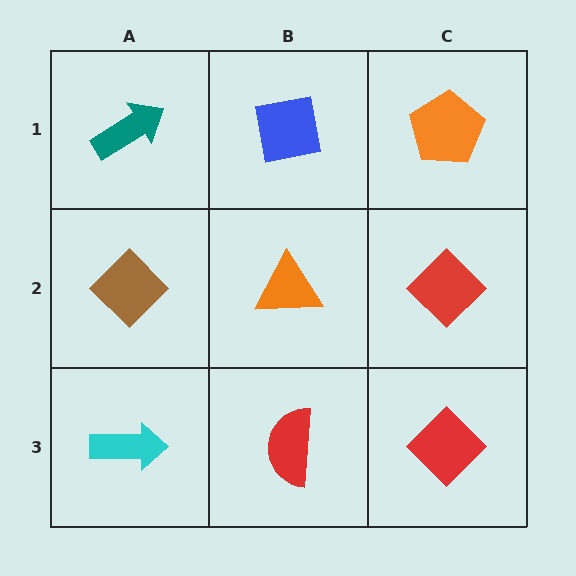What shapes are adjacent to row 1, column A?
A brown diamond (row 2, column A), a blue square (row 1, column B).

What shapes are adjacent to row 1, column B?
An orange triangle (row 2, column B), a teal arrow (row 1, column A), an orange pentagon (row 1, column C).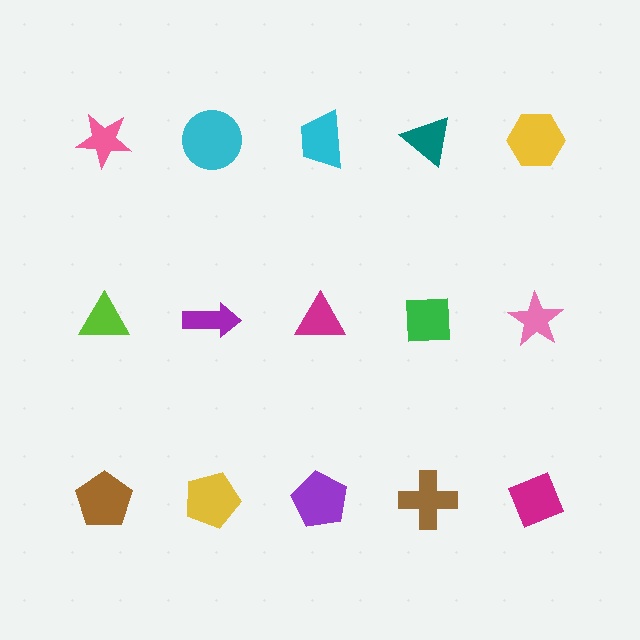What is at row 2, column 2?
A purple arrow.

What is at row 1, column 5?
A yellow hexagon.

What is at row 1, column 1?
A pink star.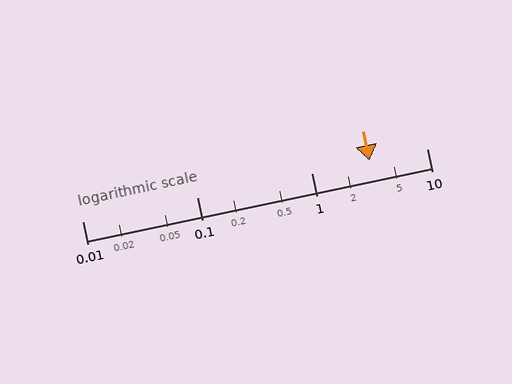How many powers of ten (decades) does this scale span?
The scale spans 3 decades, from 0.01 to 10.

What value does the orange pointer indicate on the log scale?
The pointer indicates approximately 3.2.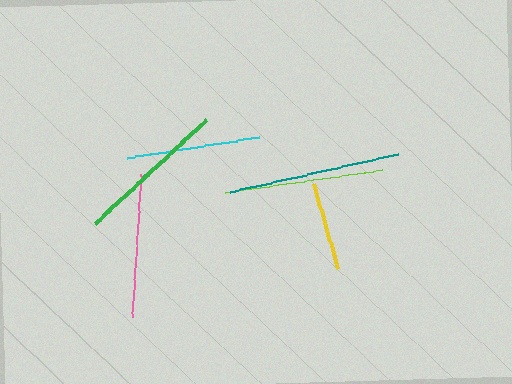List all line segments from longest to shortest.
From longest to shortest: teal, lime, green, pink, cyan, yellow.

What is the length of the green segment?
The green segment is approximately 151 pixels long.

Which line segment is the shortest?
The yellow line is the shortest at approximately 87 pixels.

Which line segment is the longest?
The teal line is the longest at approximately 172 pixels.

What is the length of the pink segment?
The pink segment is approximately 142 pixels long.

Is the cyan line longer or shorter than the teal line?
The teal line is longer than the cyan line.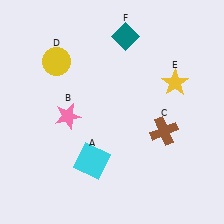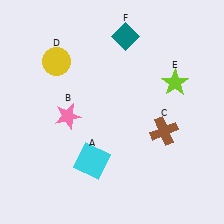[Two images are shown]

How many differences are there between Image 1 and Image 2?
There is 1 difference between the two images.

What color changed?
The star (E) changed from yellow in Image 1 to lime in Image 2.